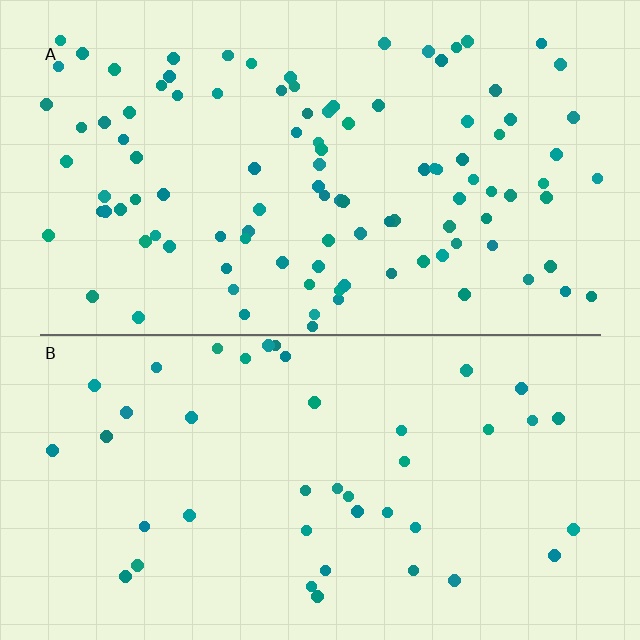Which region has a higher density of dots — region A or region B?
A (the top).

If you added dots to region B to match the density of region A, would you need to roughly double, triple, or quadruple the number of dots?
Approximately triple.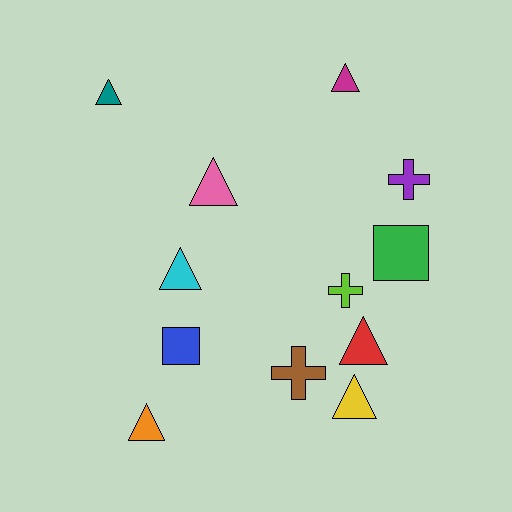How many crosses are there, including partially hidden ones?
There are 3 crosses.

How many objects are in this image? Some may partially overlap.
There are 12 objects.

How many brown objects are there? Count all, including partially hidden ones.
There is 1 brown object.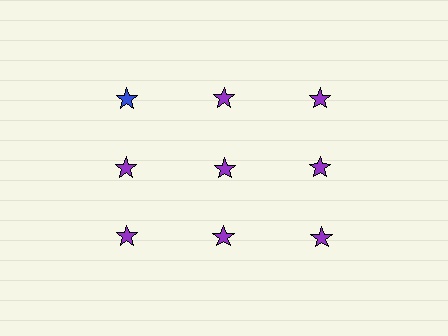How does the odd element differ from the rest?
It has a different color: blue instead of purple.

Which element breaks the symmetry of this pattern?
The blue star in the top row, leftmost column breaks the symmetry. All other shapes are purple stars.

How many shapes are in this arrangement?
There are 9 shapes arranged in a grid pattern.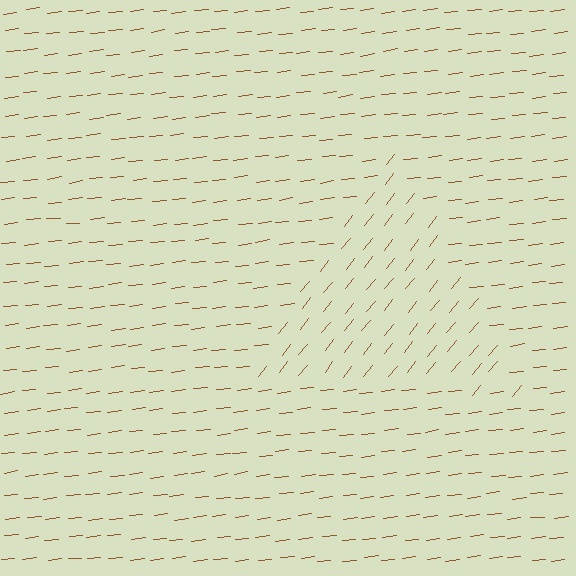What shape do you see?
I see a triangle.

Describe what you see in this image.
The image is filled with small brown line segments. A triangle region in the image has lines oriented differently from the surrounding lines, creating a visible texture boundary.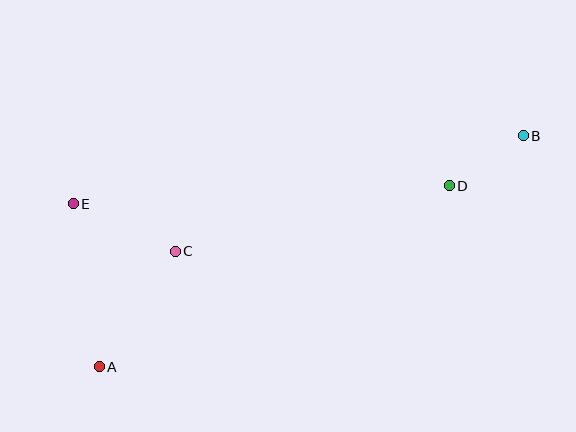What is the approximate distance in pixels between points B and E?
The distance between B and E is approximately 455 pixels.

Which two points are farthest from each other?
Points A and B are farthest from each other.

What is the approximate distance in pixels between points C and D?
The distance between C and D is approximately 282 pixels.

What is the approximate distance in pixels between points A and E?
The distance between A and E is approximately 165 pixels.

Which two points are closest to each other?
Points B and D are closest to each other.